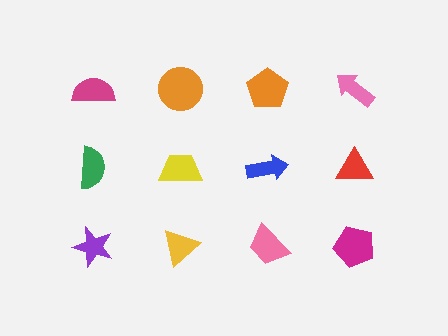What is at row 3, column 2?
A yellow triangle.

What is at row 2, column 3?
A blue arrow.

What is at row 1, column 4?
A pink arrow.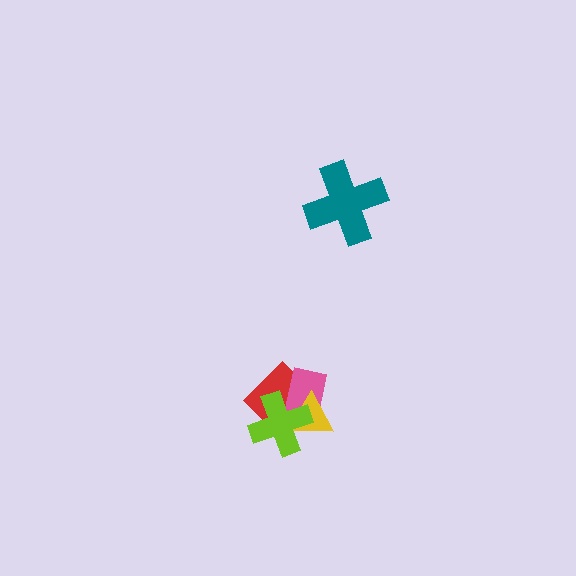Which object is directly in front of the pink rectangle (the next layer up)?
The yellow triangle is directly in front of the pink rectangle.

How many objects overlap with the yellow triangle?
3 objects overlap with the yellow triangle.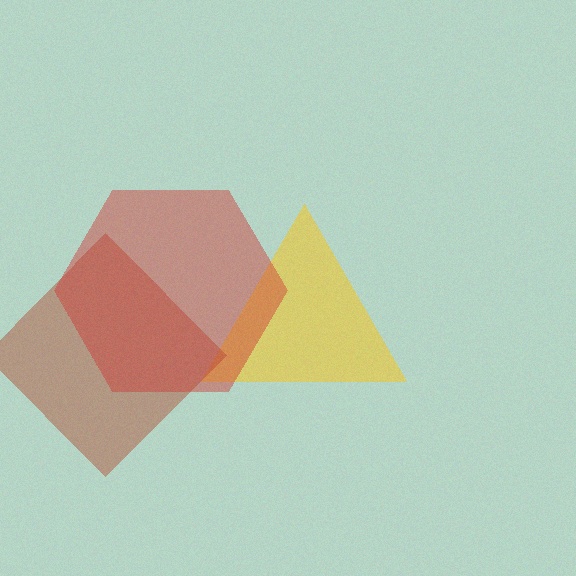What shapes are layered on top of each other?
The layered shapes are: a yellow triangle, a brown diamond, a red hexagon.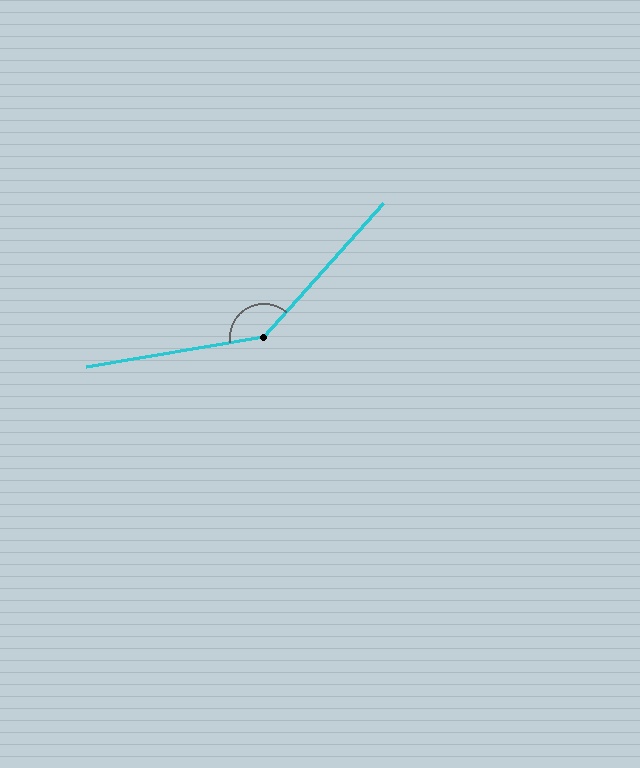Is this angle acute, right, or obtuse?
It is obtuse.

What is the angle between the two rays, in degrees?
Approximately 141 degrees.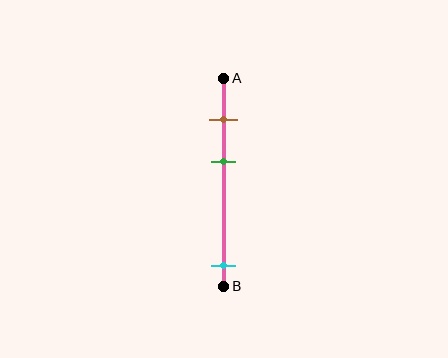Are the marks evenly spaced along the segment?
No, the marks are not evenly spaced.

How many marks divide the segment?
There are 3 marks dividing the segment.